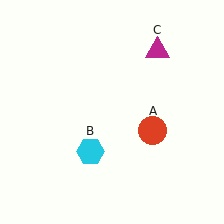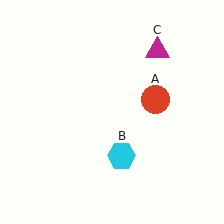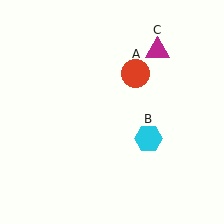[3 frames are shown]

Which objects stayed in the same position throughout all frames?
Magenta triangle (object C) remained stationary.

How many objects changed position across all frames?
2 objects changed position: red circle (object A), cyan hexagon (object B).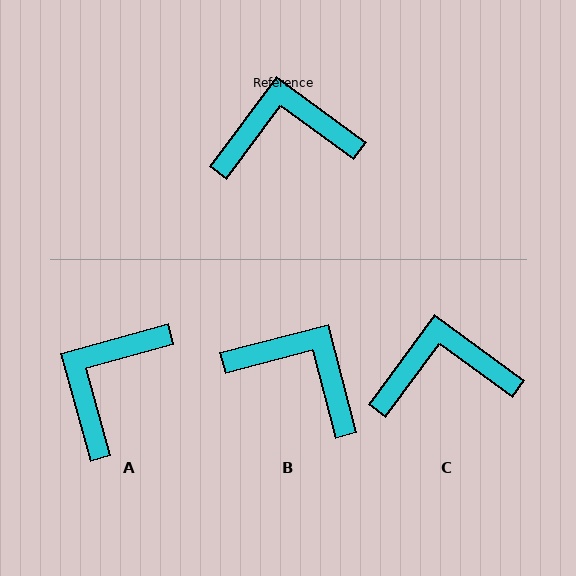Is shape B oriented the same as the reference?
No, it is off by about 39 degrees.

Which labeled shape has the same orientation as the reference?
C.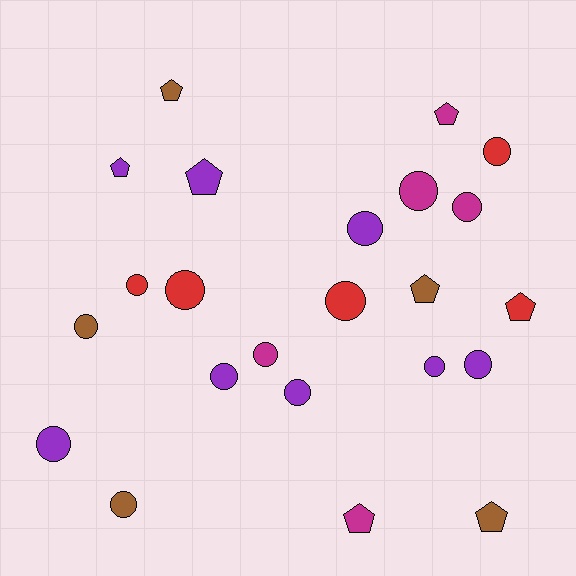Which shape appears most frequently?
Circle, with 15 objects.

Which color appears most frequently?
Purple, with 8 objects.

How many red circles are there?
There are 4 red circles.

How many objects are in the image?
There are 23 objects.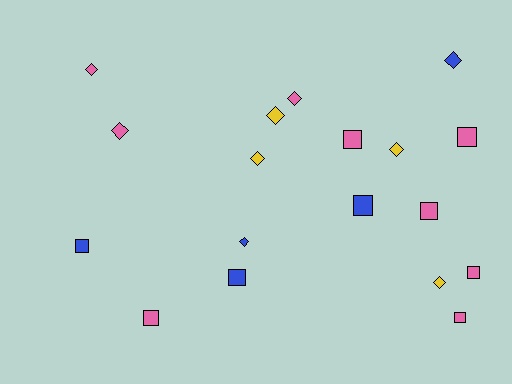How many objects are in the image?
There are 18 objects.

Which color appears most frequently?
Pink, with 9 objects.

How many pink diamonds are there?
There are 3 pink diamonds.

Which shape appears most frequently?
Diamond, with 9 objects.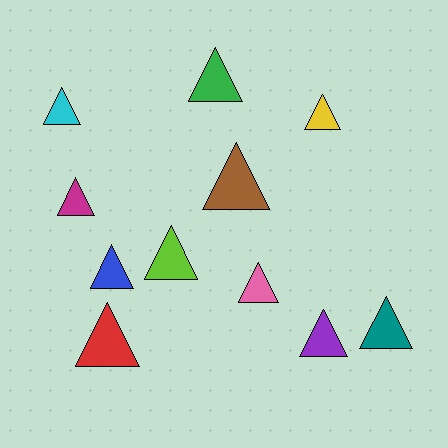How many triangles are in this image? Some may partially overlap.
There are 11 triangles.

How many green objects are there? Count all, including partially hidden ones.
There is 1 green object.